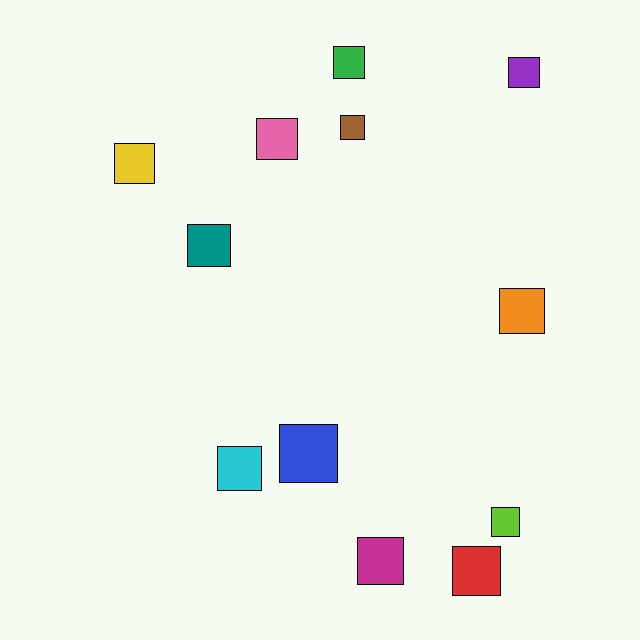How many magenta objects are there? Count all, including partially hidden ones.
There is 1 magenta object.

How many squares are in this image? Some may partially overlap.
There are 12 squares.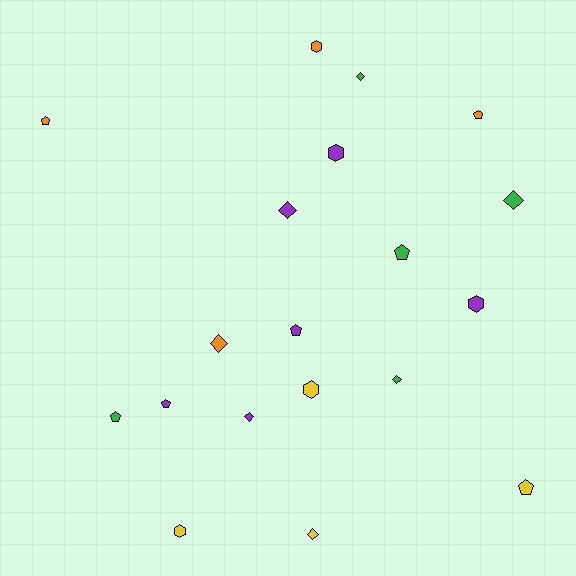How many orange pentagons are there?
There are 2 orange pentagons.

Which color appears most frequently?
Purple, with 6 objects.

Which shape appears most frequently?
Diamond, with 7 objects.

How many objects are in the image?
There are 19 objects.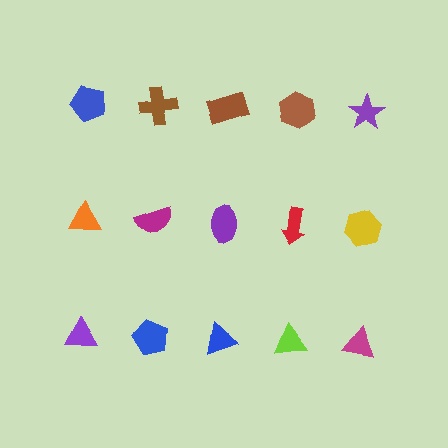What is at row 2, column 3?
A purple ellipse.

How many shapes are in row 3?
5 shapes.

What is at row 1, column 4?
A brown hexagon.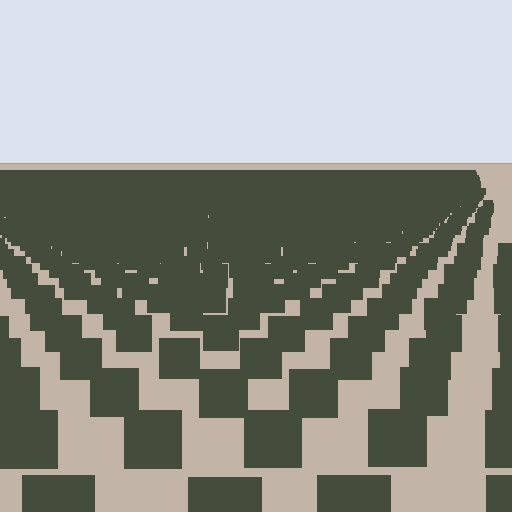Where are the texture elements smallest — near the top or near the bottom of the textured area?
Near the top.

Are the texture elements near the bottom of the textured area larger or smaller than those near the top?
Larger. Near the bottom, elements are closer to the viewer and appear at a bigger on-screen size.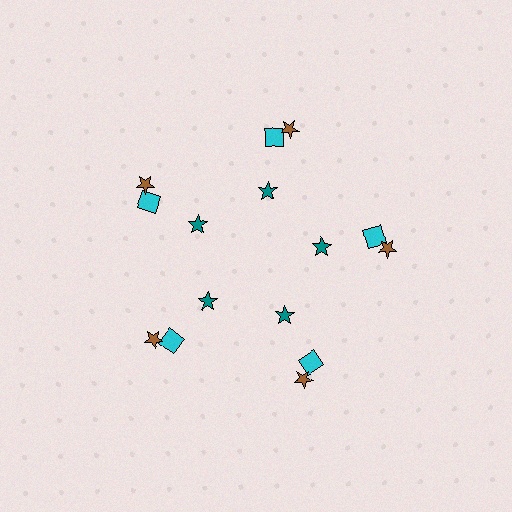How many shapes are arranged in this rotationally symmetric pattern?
There are 15 shapes, arranged in 5 groups of 3.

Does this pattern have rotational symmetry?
Yes, this pattern has 5-fold rotational symmetry. It looks the same after rotating 72 degrees around the center.